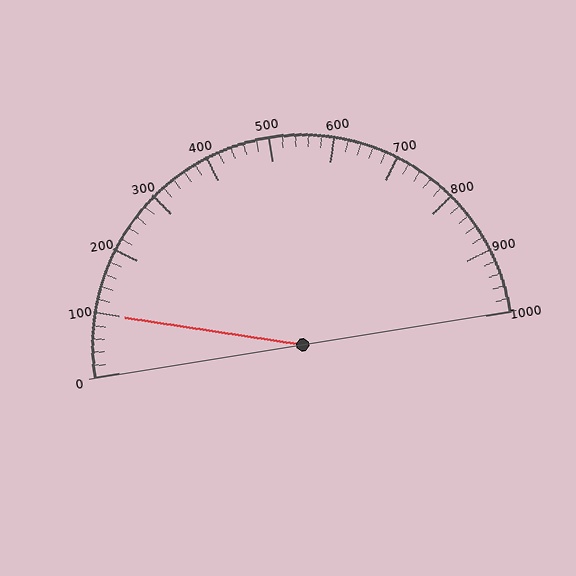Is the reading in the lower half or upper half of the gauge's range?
The reading is in the lower half of the range (0 to 1000).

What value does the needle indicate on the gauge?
The needle indicates approximately 100.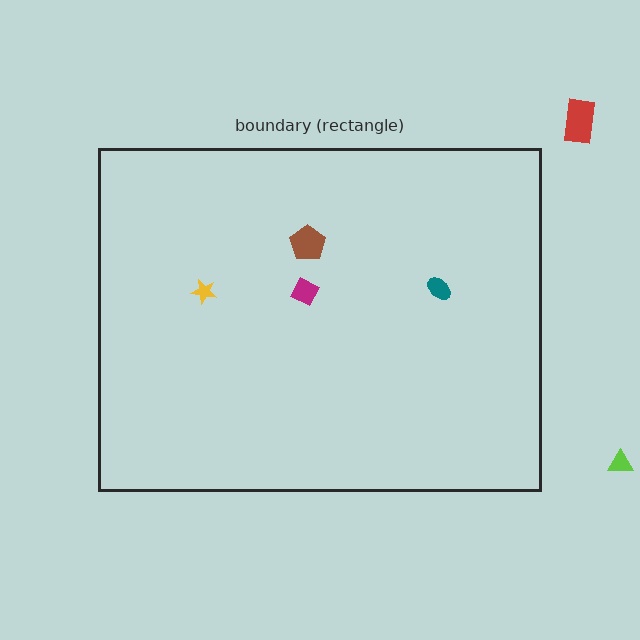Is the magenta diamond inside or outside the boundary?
Inside.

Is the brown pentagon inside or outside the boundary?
Inside.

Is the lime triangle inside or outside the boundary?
Outside.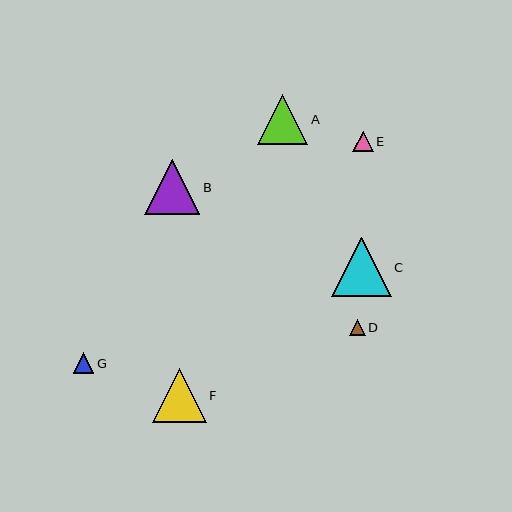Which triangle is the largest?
Triangle C is the largest with a size of approximately 59 pixels.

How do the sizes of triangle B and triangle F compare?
Triangle B and triangle F are approximately the same size.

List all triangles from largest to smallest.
From largest to smallest: C, B, F, A, G, E, D.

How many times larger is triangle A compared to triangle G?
Triangle A is approximately 2.4 times the size of triangle G.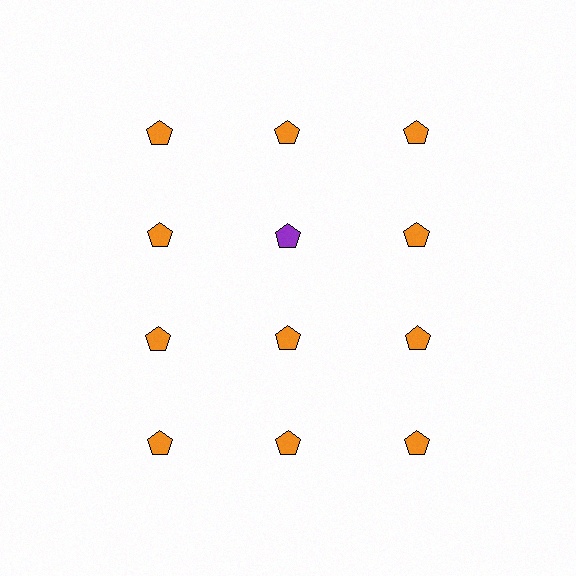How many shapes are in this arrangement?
There are 12 shapes arranged in a grid pattern.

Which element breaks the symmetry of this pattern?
The purple pentagon in the second row, second from left column breaks the symmetry. All other shapes are orange pentagons.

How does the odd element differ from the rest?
It has a different color: purple instead of orange.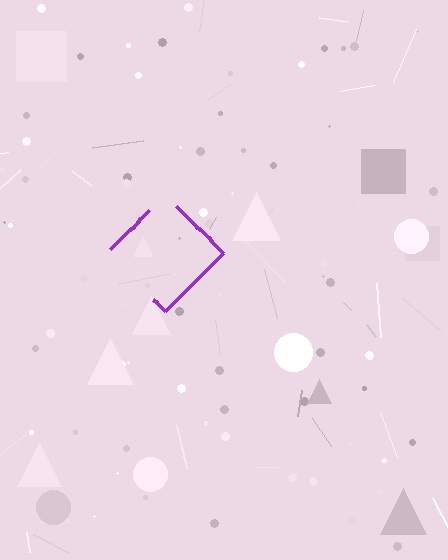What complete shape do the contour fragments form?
The contour fragments form a diamond.